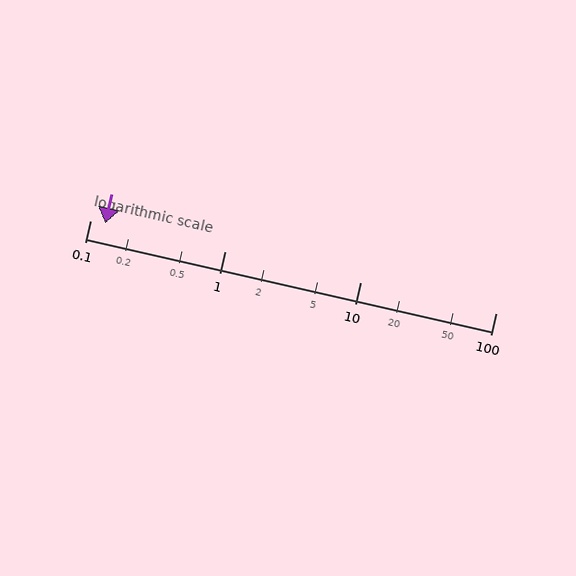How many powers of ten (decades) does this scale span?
The scale spans 3 decades, from 0.1 to 100.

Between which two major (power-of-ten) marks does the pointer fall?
The pointer is between 0.1 and 1.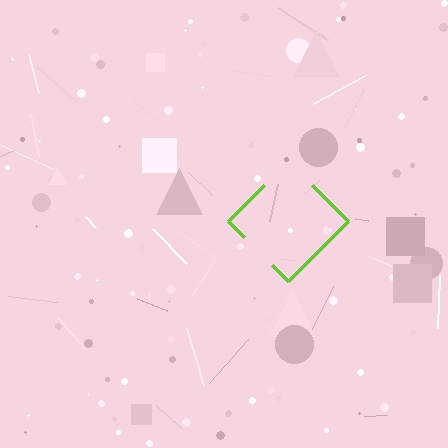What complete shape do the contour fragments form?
The contour fragments form a diamond.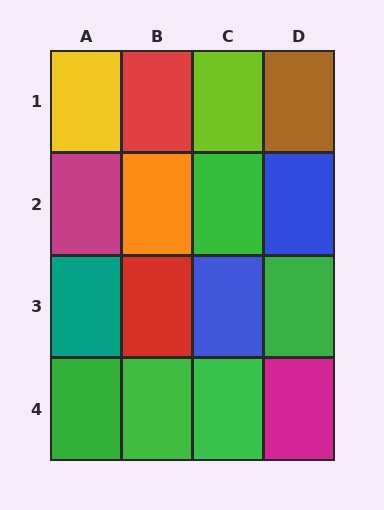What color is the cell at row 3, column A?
Teal.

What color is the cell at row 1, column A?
Yellow.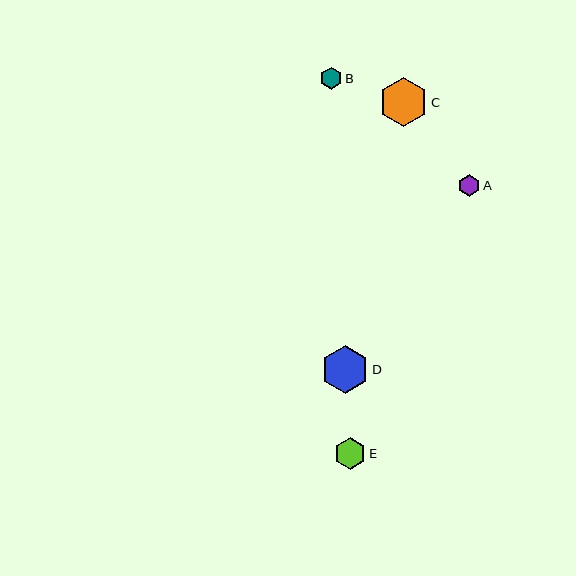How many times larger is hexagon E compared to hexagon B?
Hexagon E is approximately 1.5 times the size of hexagon B.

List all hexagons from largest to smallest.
From largest to smallest: C, D, E, A, B.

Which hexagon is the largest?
Hexagon C is the largest with a size of approximately 49 pixels.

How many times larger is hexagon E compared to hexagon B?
Hexagon E is approximately 1.5 times the size of hexagon B.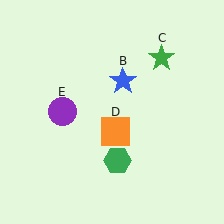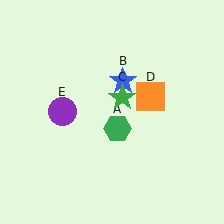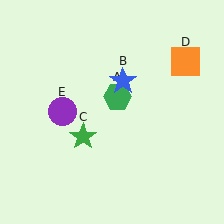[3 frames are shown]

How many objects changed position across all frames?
3 objects changed position: green hexagon (object A), green star (object C), orange square (object D).